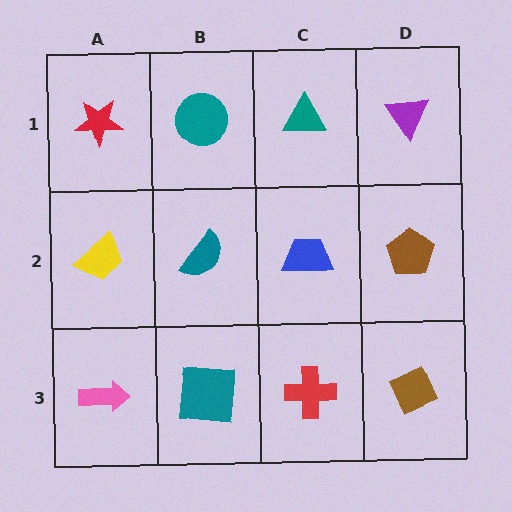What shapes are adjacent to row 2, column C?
A teal triangle (row 1, column C), a red cross (row 3, column C), a teal semicircle (row 2, column B), a brown pentagon (row 2, column D).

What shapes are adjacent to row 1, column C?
A blue trapezoid (row 2, column C), a teal circle (row 1, column B), a purple triangle (row 1, column D).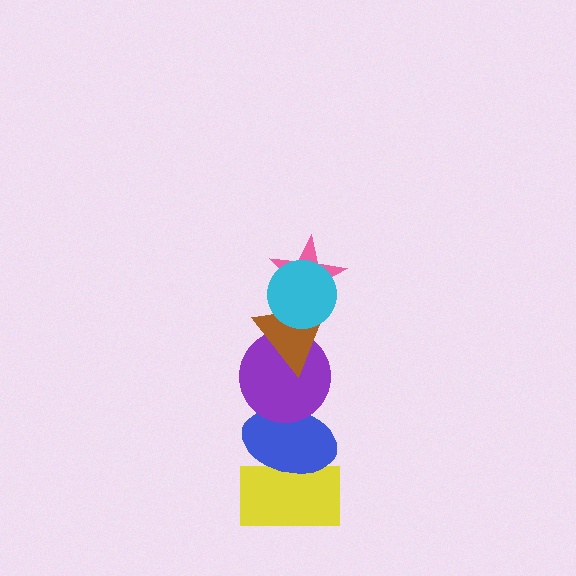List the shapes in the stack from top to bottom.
From top to bottom: the cyan circle, the pink star, the brown triangle, the purple circle, the blue ellipse, the yellow rectangle.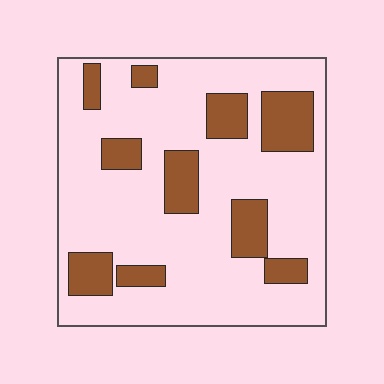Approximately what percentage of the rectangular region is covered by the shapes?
Approximately 25%.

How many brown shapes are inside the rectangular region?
10.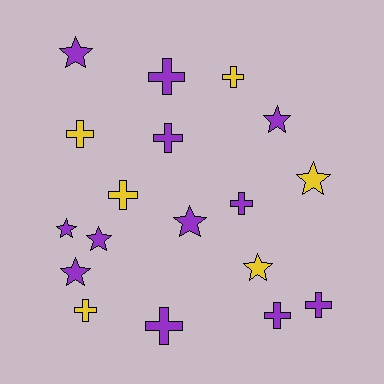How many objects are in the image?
There are 18 objects.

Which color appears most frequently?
Purple, with 12 objects.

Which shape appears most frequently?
Cross, with 10 objects.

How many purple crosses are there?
There are 6 purple crosses.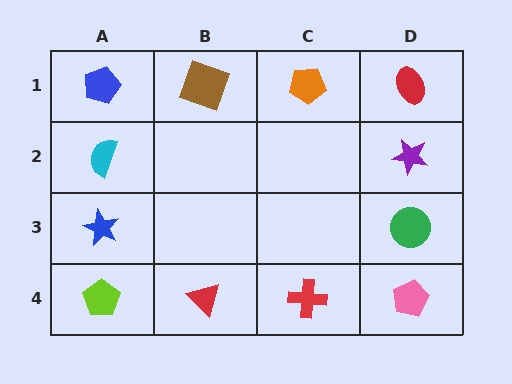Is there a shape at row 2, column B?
No, that cell is empty.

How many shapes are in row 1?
4 shapes.